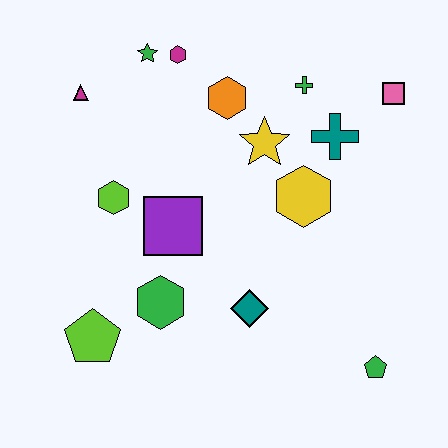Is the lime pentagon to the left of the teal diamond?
Yes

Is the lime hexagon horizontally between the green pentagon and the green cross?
No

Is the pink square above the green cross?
No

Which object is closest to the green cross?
The teal cross is closest to the green cross.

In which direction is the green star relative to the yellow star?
The green star is to the left of the yellow star.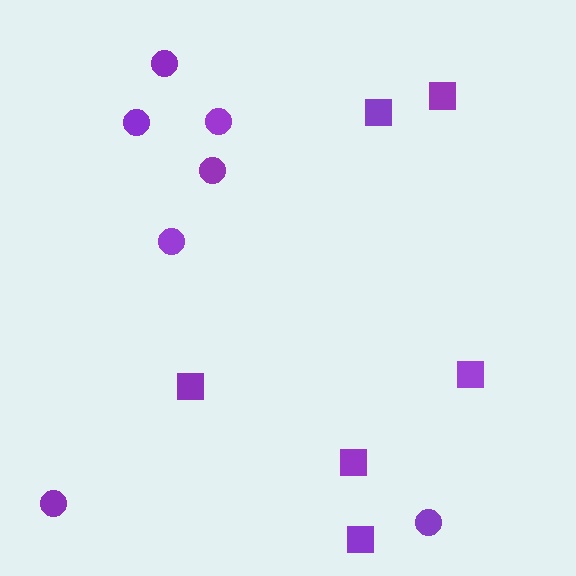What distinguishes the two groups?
There are 2 groups: one group of circles (7) and one group of squares (6).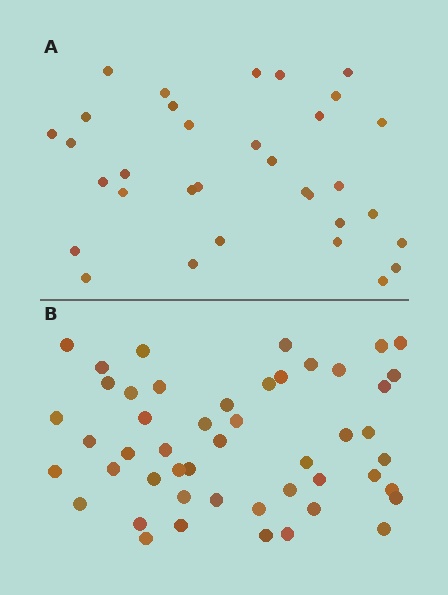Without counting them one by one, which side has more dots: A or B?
Region B (the bottom region) has more dots.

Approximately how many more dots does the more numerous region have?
Region B has approximately 15 more dots than region A.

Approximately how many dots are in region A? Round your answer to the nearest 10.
About 30 dots. (The exact count is 33, which rounds to 30.)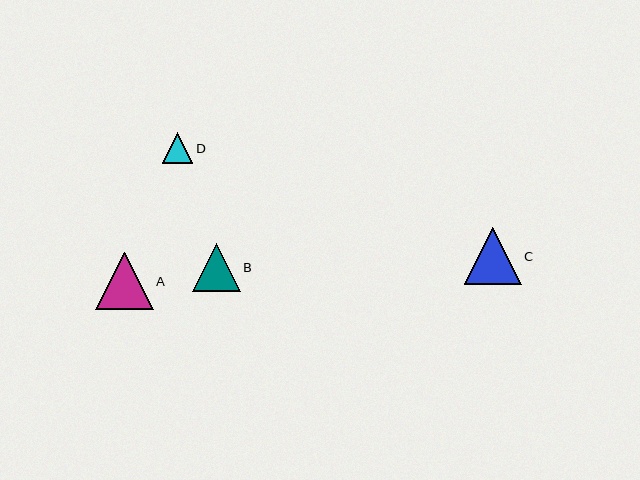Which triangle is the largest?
Triangle A is the largest with a size of approximately 57 pixels.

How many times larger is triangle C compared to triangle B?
Triangle C is approximately 1.2 times the size of triangle B.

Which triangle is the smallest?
Triangle D is the smallest with a size of approximately 31 pixels.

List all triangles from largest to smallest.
From largest to smallest: A, C, B, D.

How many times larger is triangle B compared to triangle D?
Triangle B is approximately 1.6 times the size of triangle D.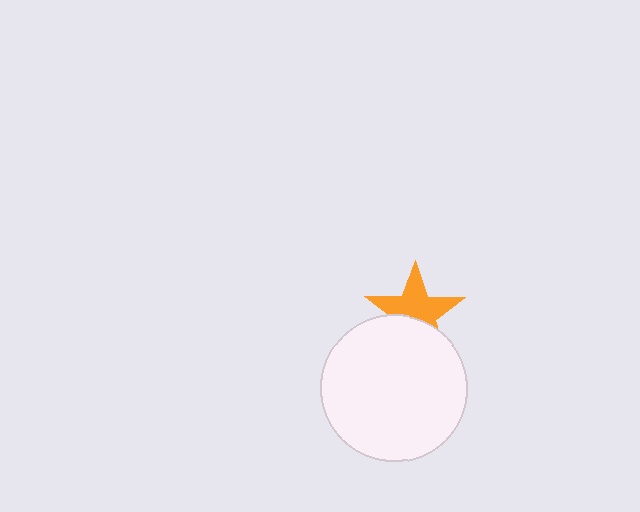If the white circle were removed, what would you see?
You would see the complete orange star.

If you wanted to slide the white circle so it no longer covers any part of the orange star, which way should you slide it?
Slide it down — that is the most direct way to separate the two shapes.